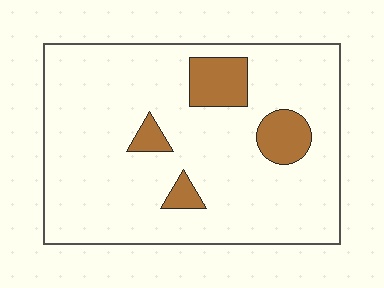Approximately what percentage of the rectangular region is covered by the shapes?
Approximately 10%.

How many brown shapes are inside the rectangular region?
4.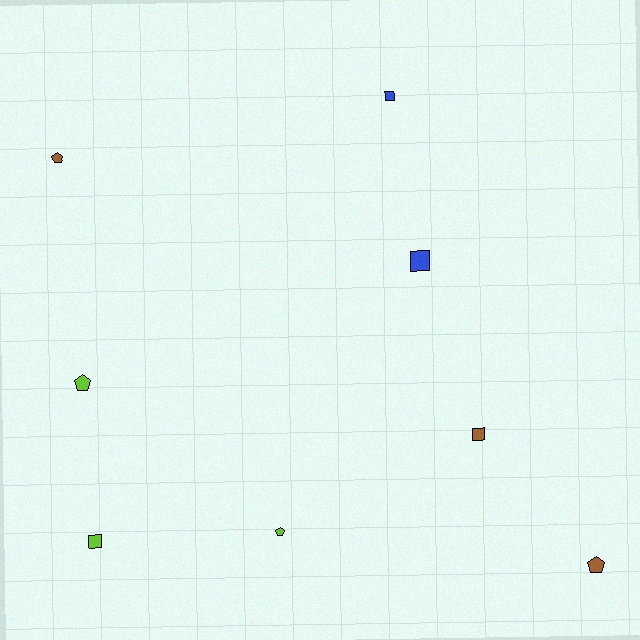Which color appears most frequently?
Brown, with 3 objects.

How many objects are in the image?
There are 8 objects.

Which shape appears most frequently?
Pentagon, with 4 objects.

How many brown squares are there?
There is 1 brown square.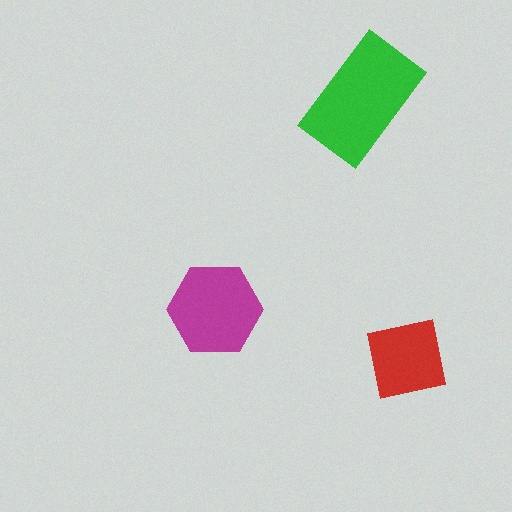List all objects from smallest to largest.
The red square, the magenta hexagon, the green rectangle.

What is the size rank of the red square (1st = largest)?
3rd.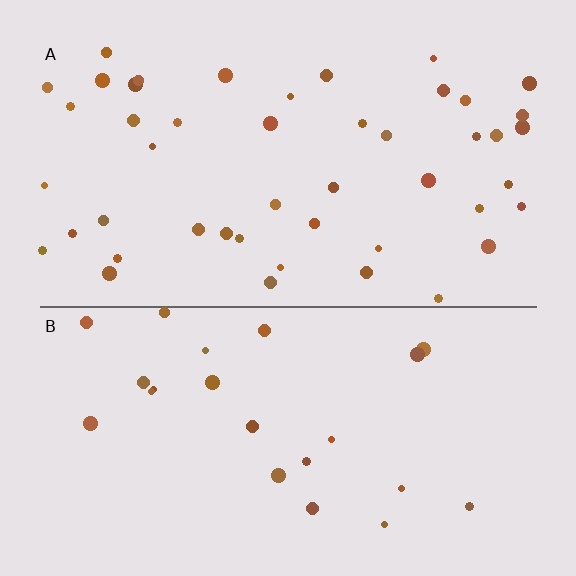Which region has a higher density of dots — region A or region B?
A (the top).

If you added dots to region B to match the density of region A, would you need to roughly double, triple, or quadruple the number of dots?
Approximately double.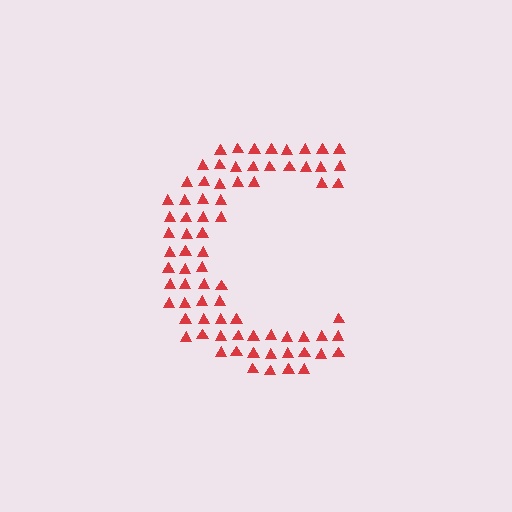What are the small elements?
The small elements are triangles.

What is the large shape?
The large shape is the letter C.